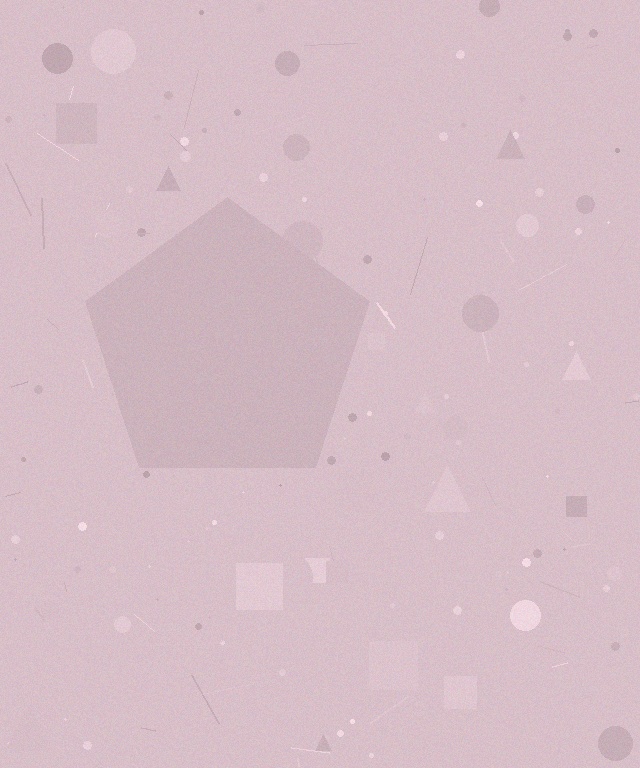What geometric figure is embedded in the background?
A pentagon is embedded in the background.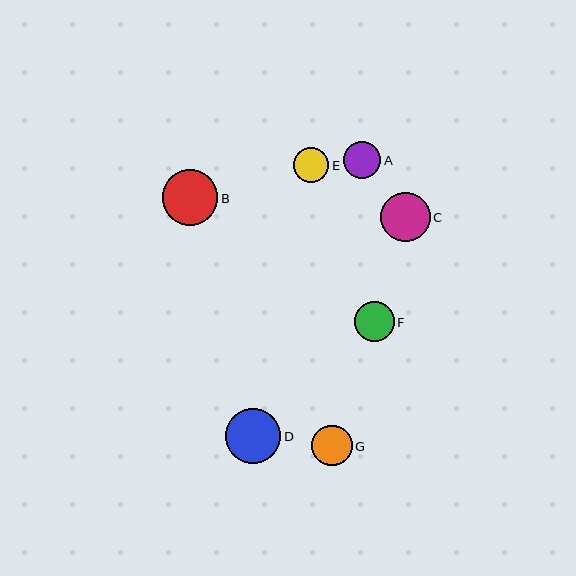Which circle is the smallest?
Circle E is the smallest with a size of approximately 35 pixels.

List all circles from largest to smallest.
From largest to smallest: B, D, C, G, F, A, E.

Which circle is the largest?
Circle B is the largest with a size of approximately 55 pixels.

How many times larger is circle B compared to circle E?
Circle B is approximately 1.6 times the size of circle E.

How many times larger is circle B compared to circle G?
Circle B is approximately 1.4 times the size of circle G.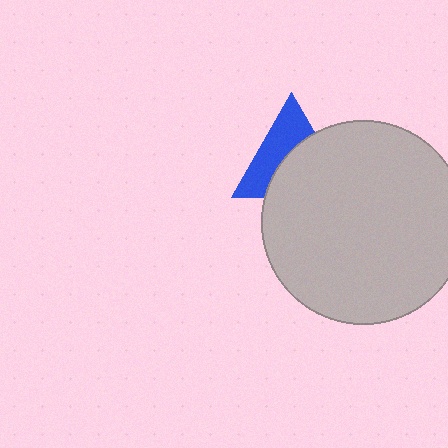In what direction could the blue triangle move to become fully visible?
The blue triangle could move toward the upper-left. That would shift it out from behind the light gray circle entirely.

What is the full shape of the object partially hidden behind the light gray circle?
The partially hidden object is a blue triangle.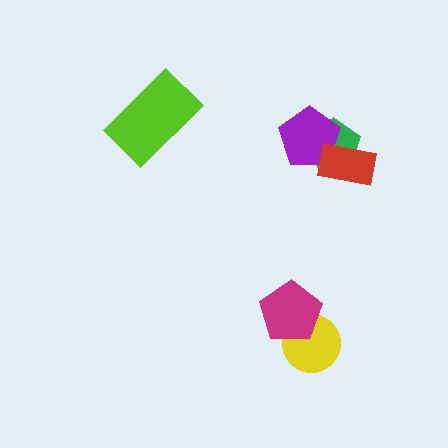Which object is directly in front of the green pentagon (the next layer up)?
The purple pentagon is directly in front of the green pentagon.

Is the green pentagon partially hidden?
Yes, it is partially covered by another shape.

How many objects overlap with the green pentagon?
2 objects overlap with the green pentagon.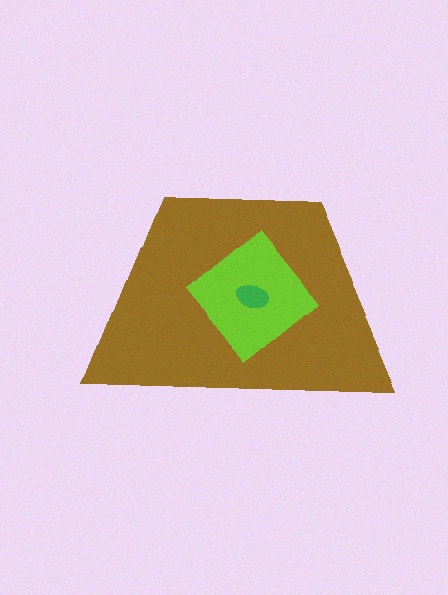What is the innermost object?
The green ellipse.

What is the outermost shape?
The brown trapezoid.